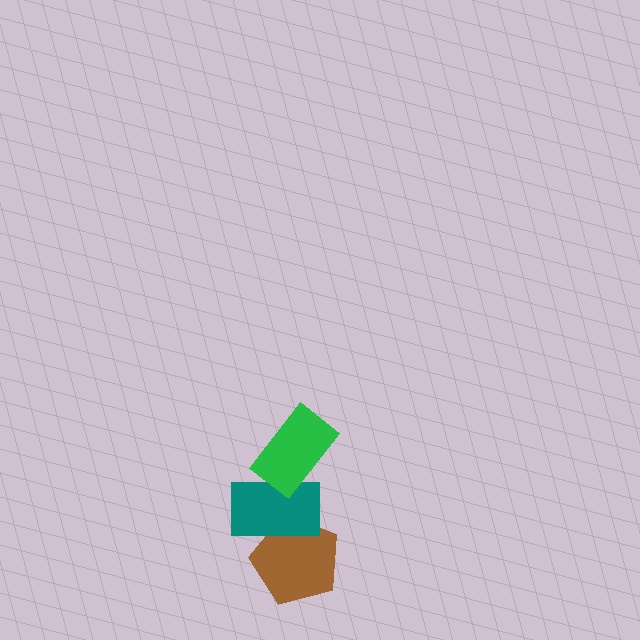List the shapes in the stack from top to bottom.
From top to bottom: the green rectangle, the teal rectangle, the brown pentagon.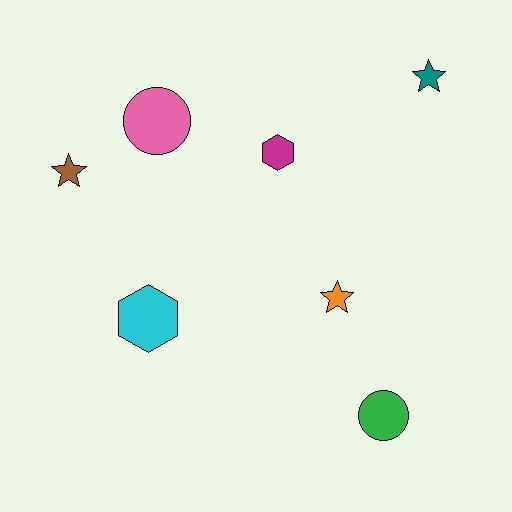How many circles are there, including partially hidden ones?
There are 2 circles.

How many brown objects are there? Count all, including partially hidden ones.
There is 1 brown object.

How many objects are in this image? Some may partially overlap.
There are 7 objects.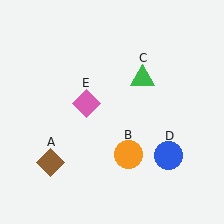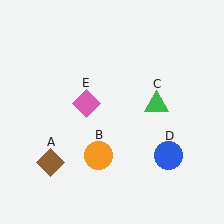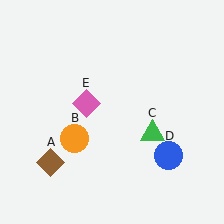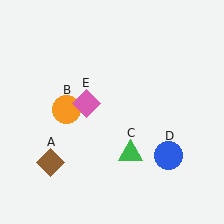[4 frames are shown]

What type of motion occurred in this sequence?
The orange circle (object B), green triangle (object C) rotated clockwise around the center of the scene.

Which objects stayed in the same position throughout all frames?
Brown diamond (object A) and blue circle (object D) and pink diamond (object E) remained stationary.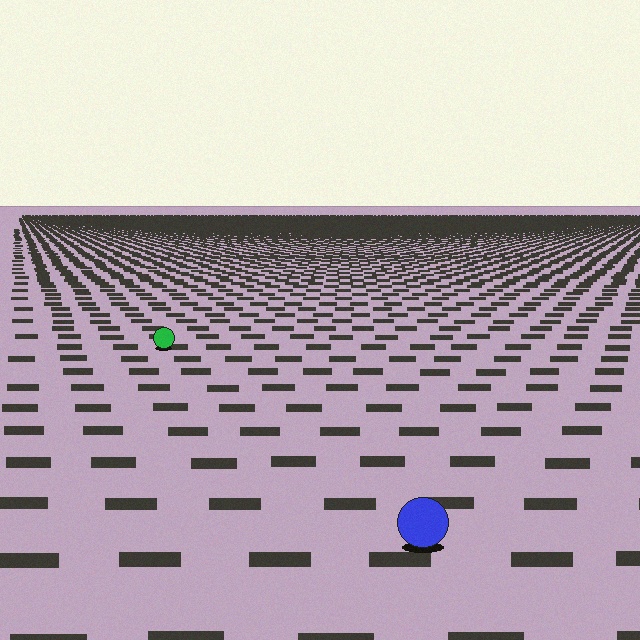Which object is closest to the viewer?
The blue circle is closest. The texture marks near it are larger and more spread out.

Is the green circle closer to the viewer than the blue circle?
No. The blue circle is closer — you can tell from the texture gradient: the ground texture is coarser near it.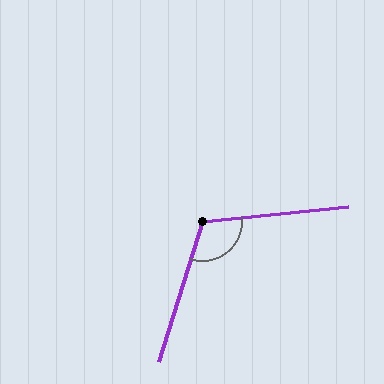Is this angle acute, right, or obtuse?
It is obtuse.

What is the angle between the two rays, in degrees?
Approximately 113 degrees.